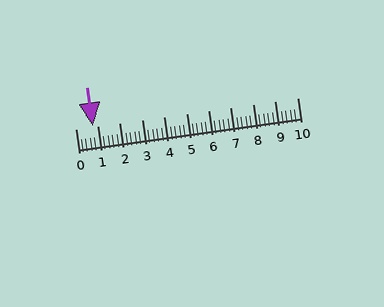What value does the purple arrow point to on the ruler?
The purple arrow points to approximately 0.8.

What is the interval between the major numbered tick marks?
The major tick marks are spaced 1 units apart.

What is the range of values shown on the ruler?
The ruler shows values from 0 to 10.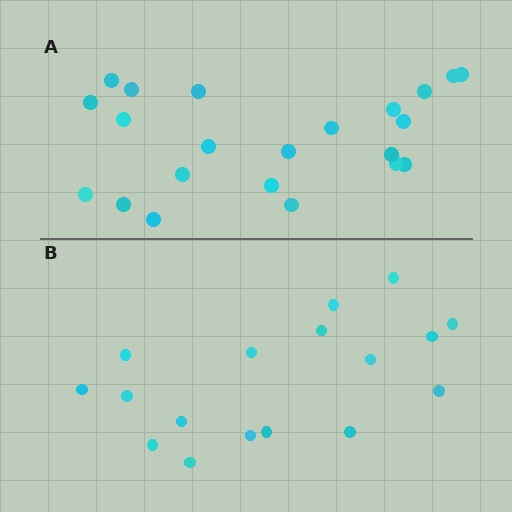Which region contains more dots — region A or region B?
Region A (the top region) has more dots.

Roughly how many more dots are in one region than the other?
Region A has about 5 more dots than region B.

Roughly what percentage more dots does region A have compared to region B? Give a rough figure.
About 30% more.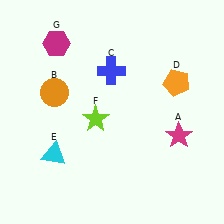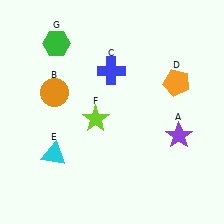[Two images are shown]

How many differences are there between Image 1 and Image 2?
There are 2 differences between the two images.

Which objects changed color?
A changed from magenta to purple. G changed from magenta to green.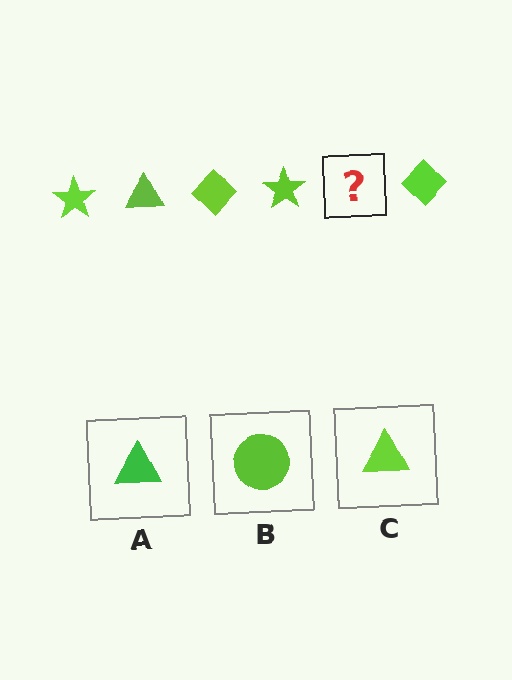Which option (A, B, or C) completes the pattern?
C.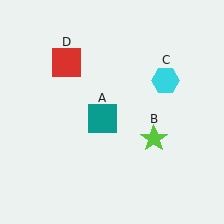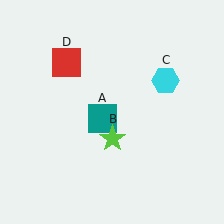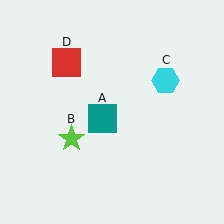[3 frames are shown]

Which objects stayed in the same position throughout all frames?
Teal square (object A) and cyan hexagon (object C) and red square (object D) remained stationary.